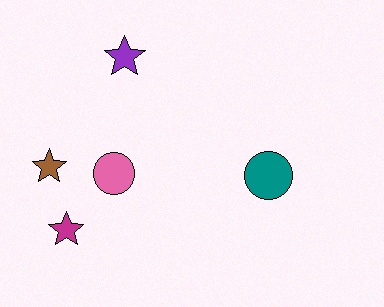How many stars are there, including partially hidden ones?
There are 3 stars.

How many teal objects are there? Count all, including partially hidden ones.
There is 1 teal object.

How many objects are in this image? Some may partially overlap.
There are 5 objects.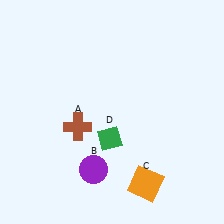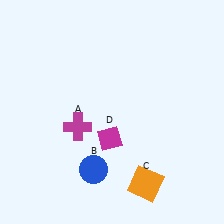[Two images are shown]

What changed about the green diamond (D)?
In Image 1, D is green. In Image 2, it changed to magenta.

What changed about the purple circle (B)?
In Image 1, B is purple. In Image 2, it changed to blue.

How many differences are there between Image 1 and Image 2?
There are 3 differences between the two images.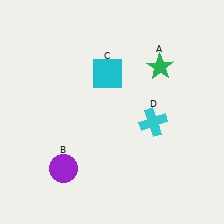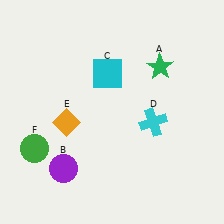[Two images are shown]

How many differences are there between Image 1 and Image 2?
There are 2 differences between the two images.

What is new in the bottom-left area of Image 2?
A green circle (F) was added in the bottom-left area of Image 2.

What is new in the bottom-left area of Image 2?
An orange diamond (E) was added in the bottom-left area of Image 2.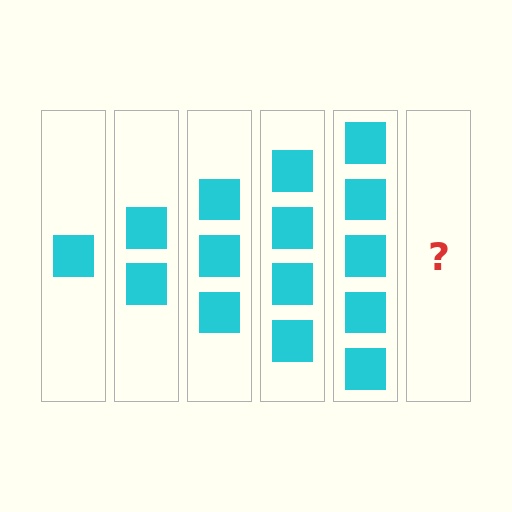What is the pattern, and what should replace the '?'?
The pattern is that each step adds one more square. The '?' should be 6 squares.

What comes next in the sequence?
The next element should be 6 squares.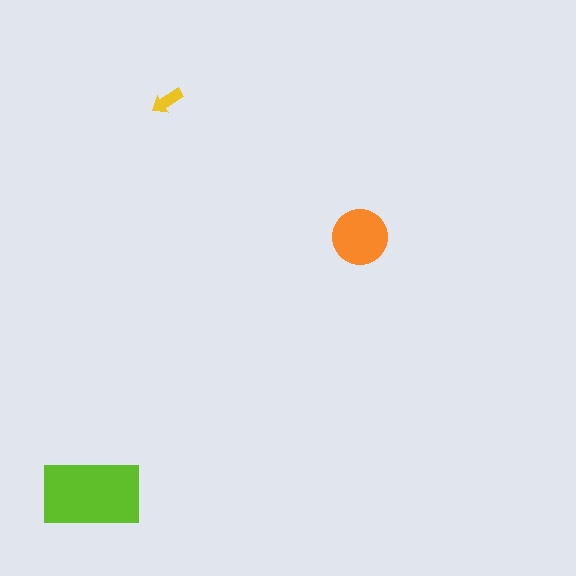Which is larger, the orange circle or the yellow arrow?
The orange circle.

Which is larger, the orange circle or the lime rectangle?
The lime rectangle.